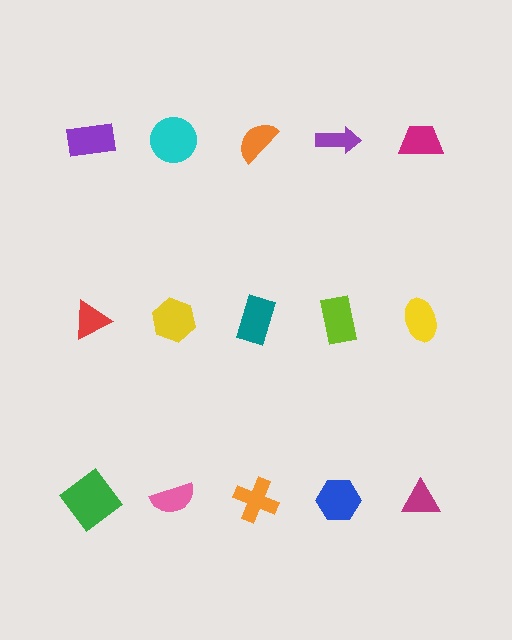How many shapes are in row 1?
5 shapes.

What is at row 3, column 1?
A green diamond.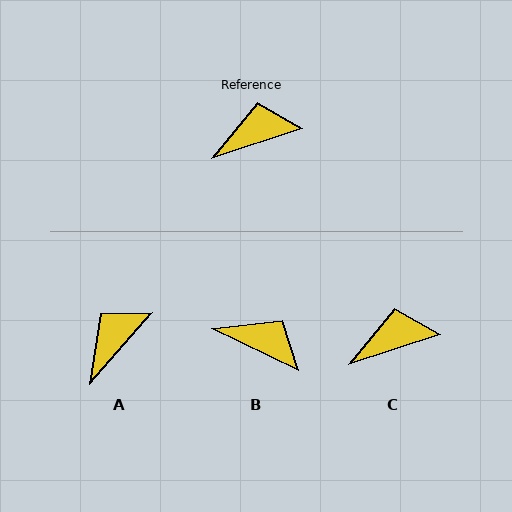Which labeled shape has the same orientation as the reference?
C.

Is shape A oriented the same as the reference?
No, it is off by about 30 degrees.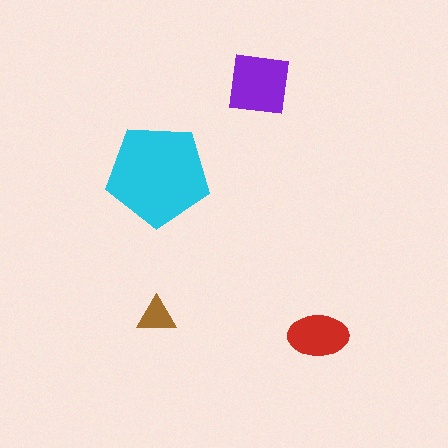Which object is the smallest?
The brown triangle.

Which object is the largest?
The cyan pentagon.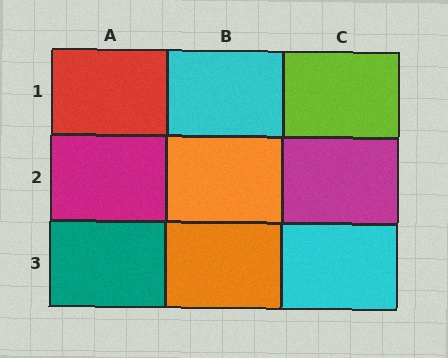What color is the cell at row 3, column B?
Orange.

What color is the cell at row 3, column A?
Teal.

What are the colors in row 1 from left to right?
Red, cyan, lime.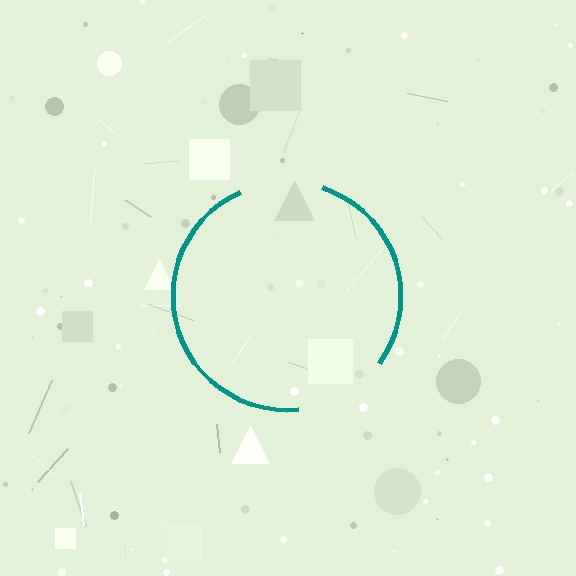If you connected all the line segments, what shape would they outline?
They would outline a circle.